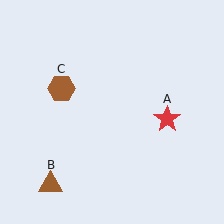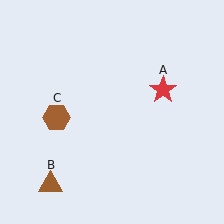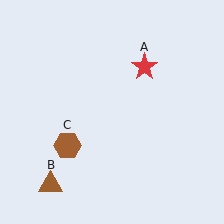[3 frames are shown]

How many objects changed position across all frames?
2 objects changed position: red star (object A), brown hexagon (object C).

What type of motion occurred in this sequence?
The red star (object A), brown hexagon (object C) rotated counterclockwise around the center of the scene.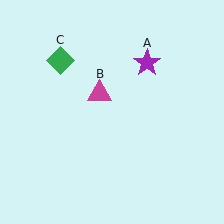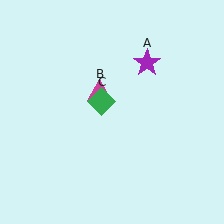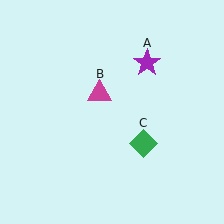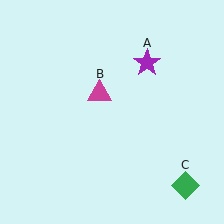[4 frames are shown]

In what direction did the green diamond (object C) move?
The green diamond (object C) moved down and to the right.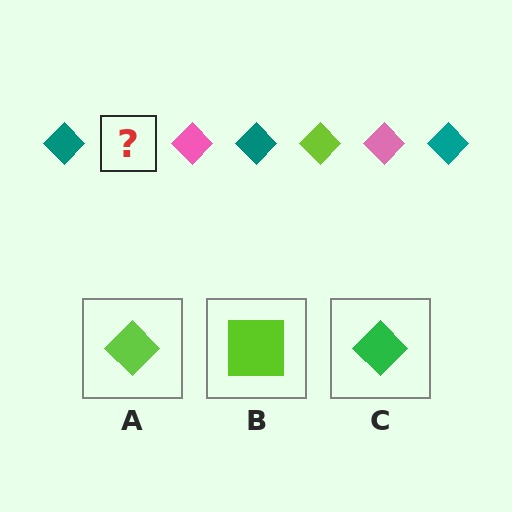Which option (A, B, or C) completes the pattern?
A.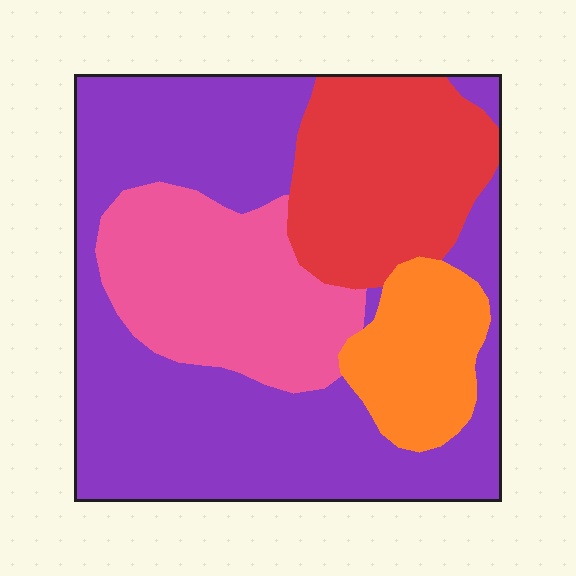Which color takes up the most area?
Purple, at roughly 50%.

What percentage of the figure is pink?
Pink covers roughly 20% of the figure.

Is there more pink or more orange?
Pink.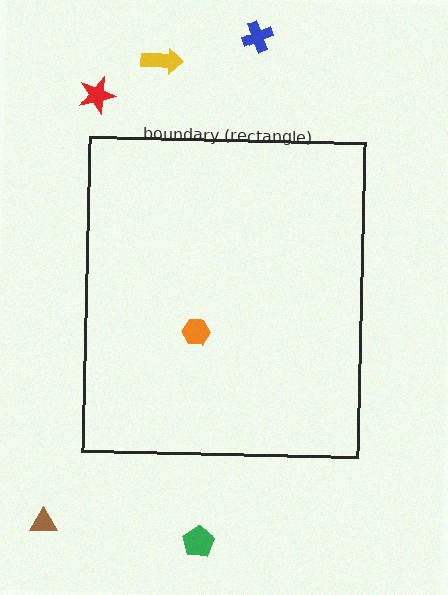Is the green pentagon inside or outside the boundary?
Outside.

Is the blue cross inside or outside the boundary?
Outside.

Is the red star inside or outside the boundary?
Outside.